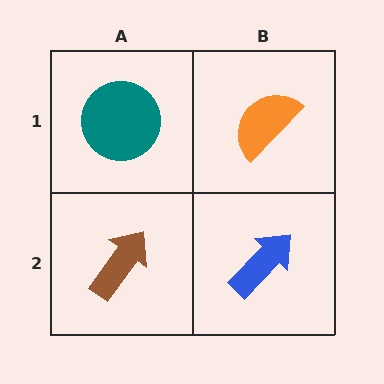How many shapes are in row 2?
2 shapes.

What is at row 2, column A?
A brown arrow.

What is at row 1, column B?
An orange semicircle.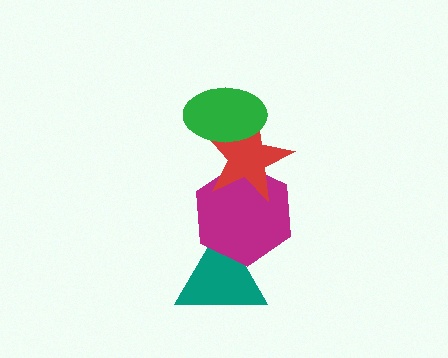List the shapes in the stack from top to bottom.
From top to bottom: the green ellipse, the red star, the magenta hexagon, the teal triangle.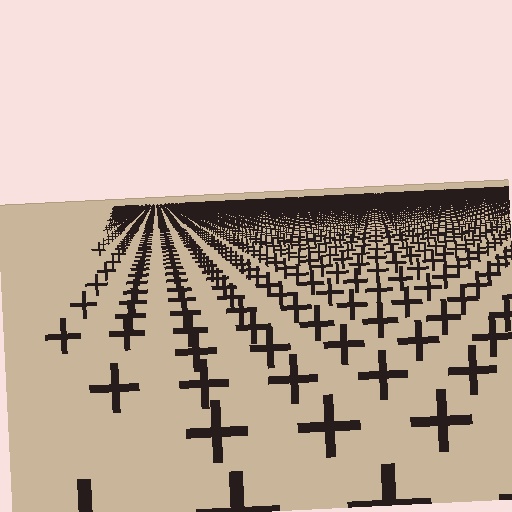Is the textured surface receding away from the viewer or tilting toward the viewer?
The surface is receding away from the viewer. Texture elements get smaller and denser toward the top.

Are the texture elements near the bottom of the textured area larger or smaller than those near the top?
Larger. Near the bottom, elements are closer to the viewer and appear at a bigger on-screen size.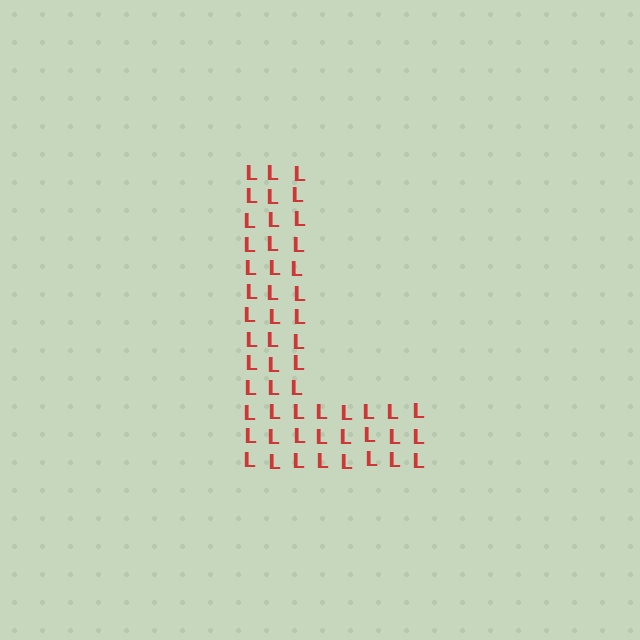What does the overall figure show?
The overall figure shows the letter L.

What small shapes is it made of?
It is made of small letter L's.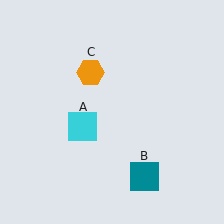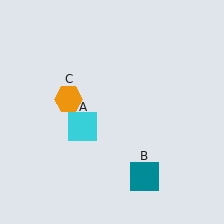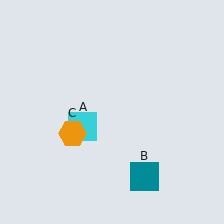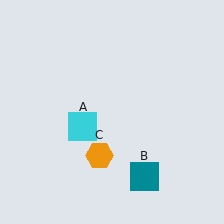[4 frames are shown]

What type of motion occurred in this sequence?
The orange hexagon (object C) rotated counterclockwise around the center of the scene.